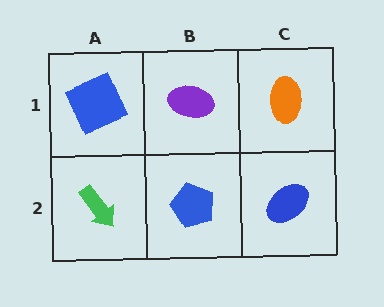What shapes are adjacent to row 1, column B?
A blue pentagon (row 2, column B), a blue square (row 1, column A), an orange ellipse (row 1, column C).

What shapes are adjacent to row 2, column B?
A purple ellipse (row 1, column B), a green arrow (row 2, column A), a blue ellipse (row 2, column C).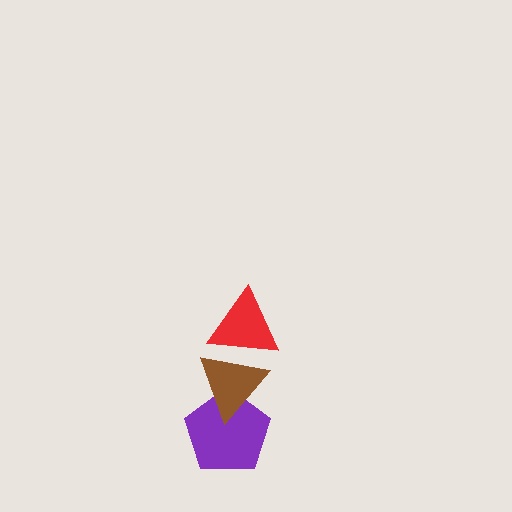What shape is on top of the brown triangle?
The red triangle is on top of the brown triangle.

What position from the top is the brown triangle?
The brown triangle is 2nd from the top.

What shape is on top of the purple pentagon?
The brown triangle is on top of the purple pentagon.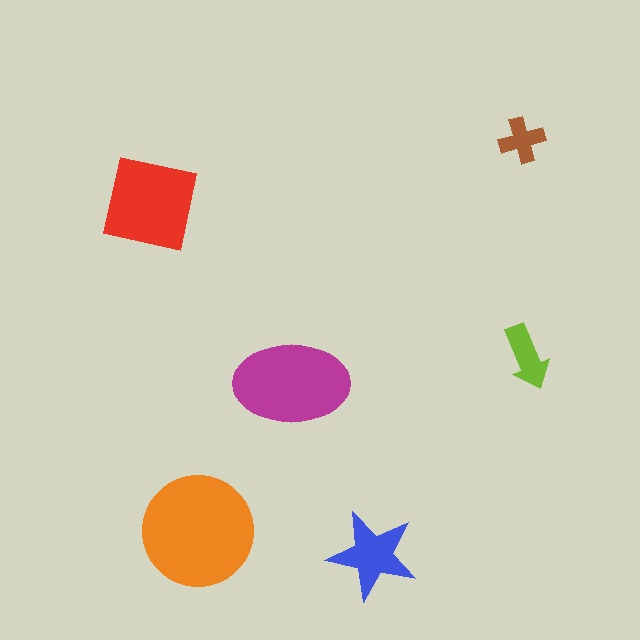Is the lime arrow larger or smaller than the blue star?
Smaller.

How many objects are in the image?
There are 6 objects in the image.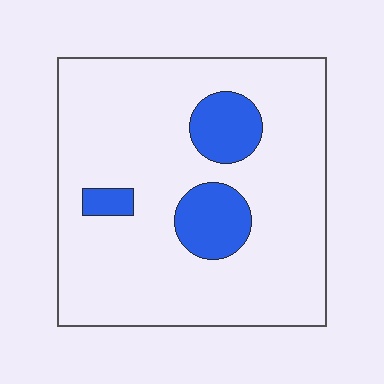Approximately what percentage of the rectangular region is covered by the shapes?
Approximately 15%.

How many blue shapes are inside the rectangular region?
3.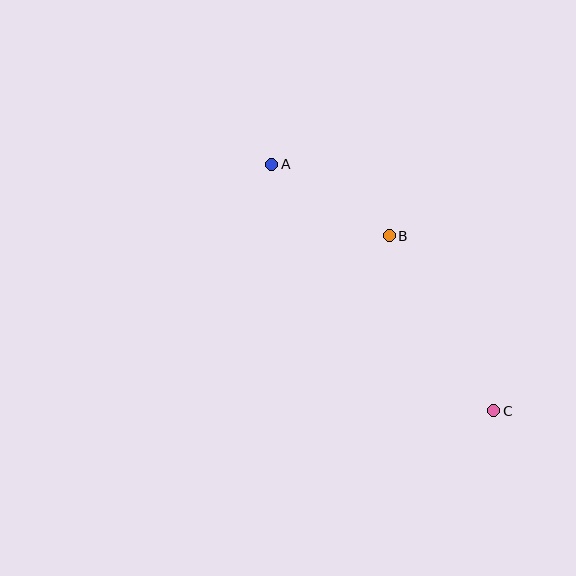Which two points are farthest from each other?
Points A and C are farthest from each other.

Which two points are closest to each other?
Points A and B are closest to each other.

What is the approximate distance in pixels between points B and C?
The distance between B and C is approximately 204 pixels.